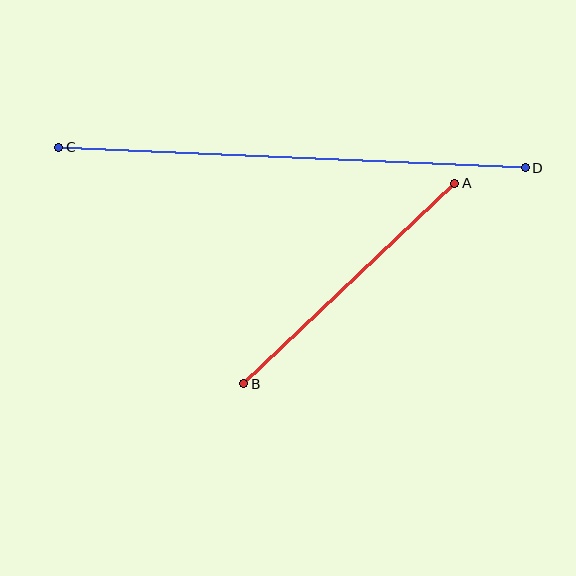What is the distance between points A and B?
The distance is approximately 291 pixels.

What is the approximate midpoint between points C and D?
The midpoint is at approximately (292, 157) pixels.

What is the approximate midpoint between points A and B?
The midpoint is at approximately (349, 284) pixels.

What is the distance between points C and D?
The distance is approximately 467 pixels.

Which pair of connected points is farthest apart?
Points C and D are farthest apart.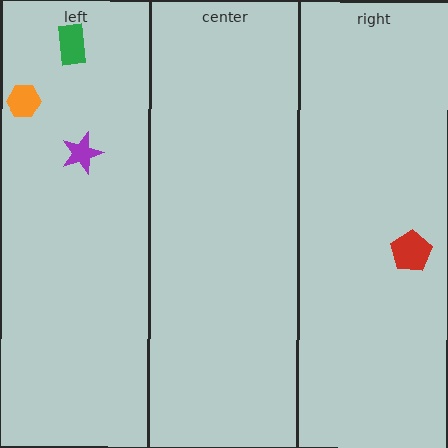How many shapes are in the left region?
3.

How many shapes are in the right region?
1.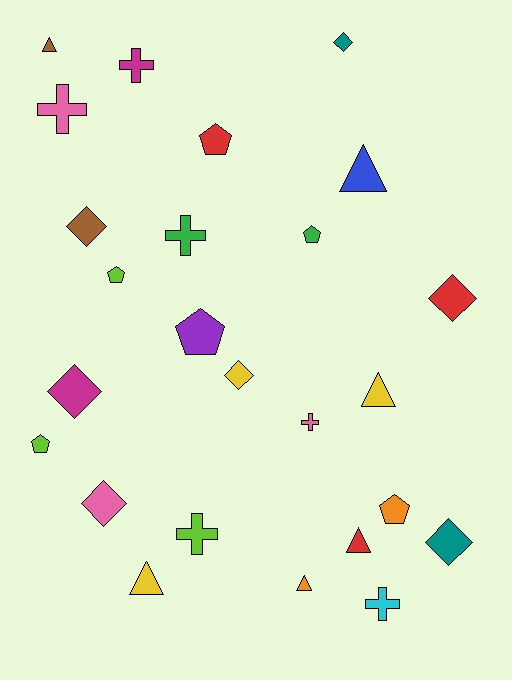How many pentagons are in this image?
There are 6 pentagons.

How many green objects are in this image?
There are 2 green objects.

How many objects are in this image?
There are 25 objects.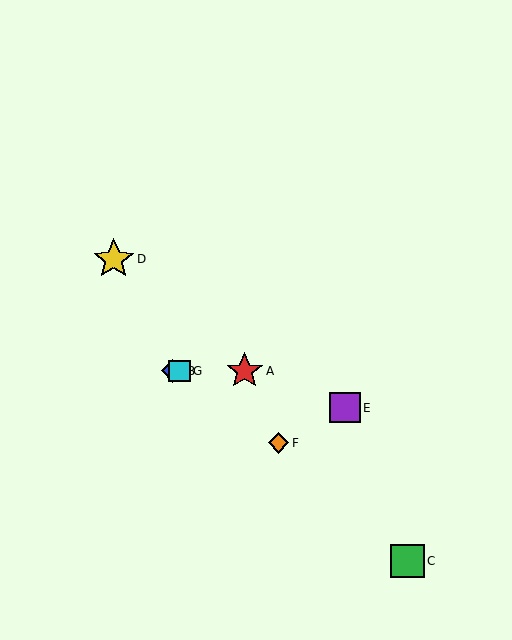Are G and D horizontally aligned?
No, G is at y≈371 and D is at y≈259.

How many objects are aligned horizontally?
3 objects (A, B, G) are aligned horizontally.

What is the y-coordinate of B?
Object B is at y≈371.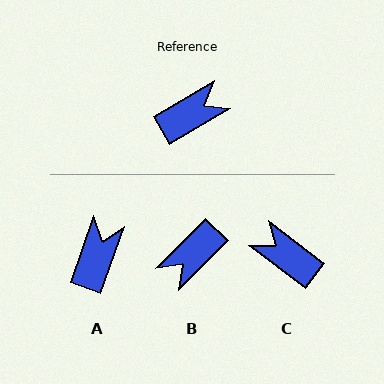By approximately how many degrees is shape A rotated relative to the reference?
Approximately 40 degrees counter-clockwise.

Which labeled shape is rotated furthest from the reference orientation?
B, about 165 degrees away.